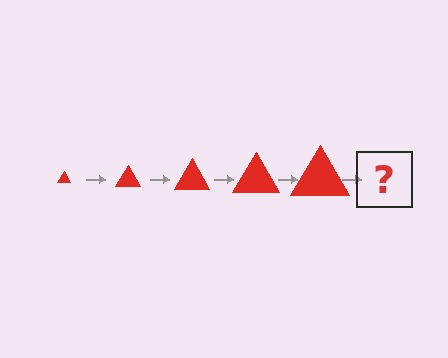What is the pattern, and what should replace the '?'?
The pattern is that the triangle gets progressively larger each step. The '?' should be a red triangle, larger than the previous one.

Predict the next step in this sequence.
The next step is a red triangle, larger than the previous one.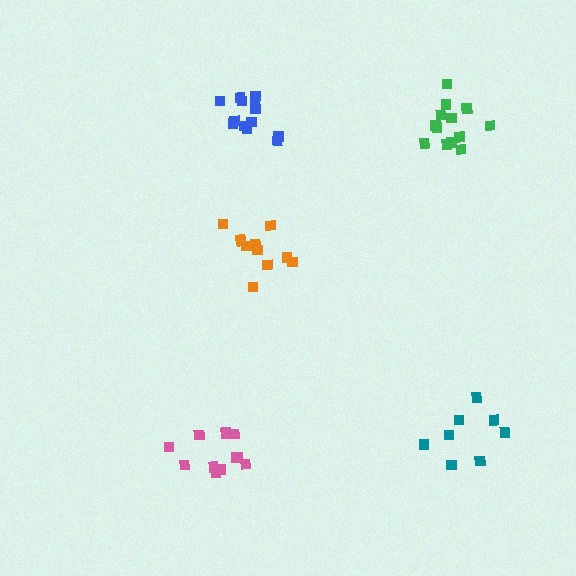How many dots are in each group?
Group 1: 12 dots, Group 2: 8 dots, Group 3: 13 dots, Group 4: 11 dots, Group 5: 13 dots (57 total).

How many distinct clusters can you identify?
There are 5 distinct clusters.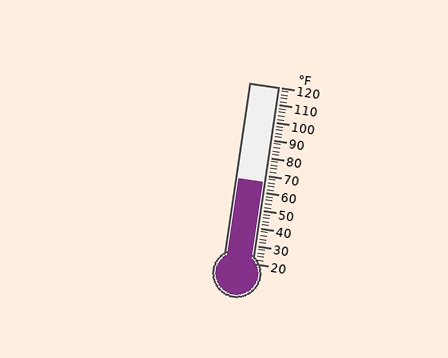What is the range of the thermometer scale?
The thermometer scale ranges from 20°F to 120°F.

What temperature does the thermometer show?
The thermometer shows approximately 66°F.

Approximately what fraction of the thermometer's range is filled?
The thermometer is filled to approximately 45% of its range.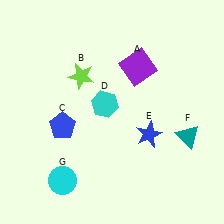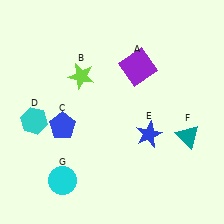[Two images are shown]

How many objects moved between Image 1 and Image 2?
1 object moved between the two images.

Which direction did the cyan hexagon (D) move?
The cyan hexagon (D) moved left.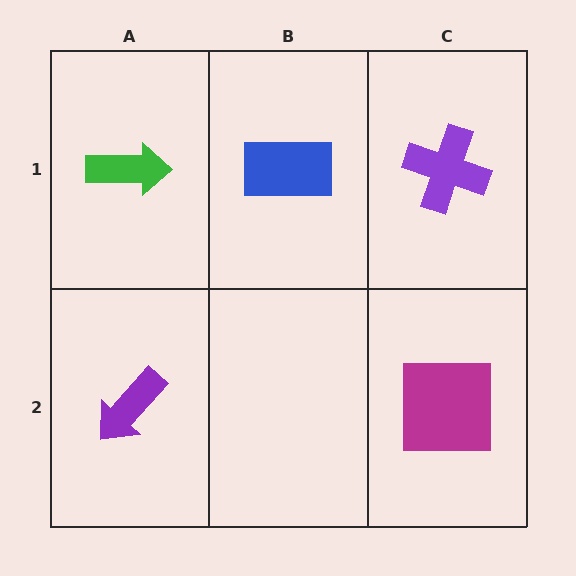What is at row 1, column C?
A purple cross.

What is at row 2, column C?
A magenta square.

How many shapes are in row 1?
3 shapes.